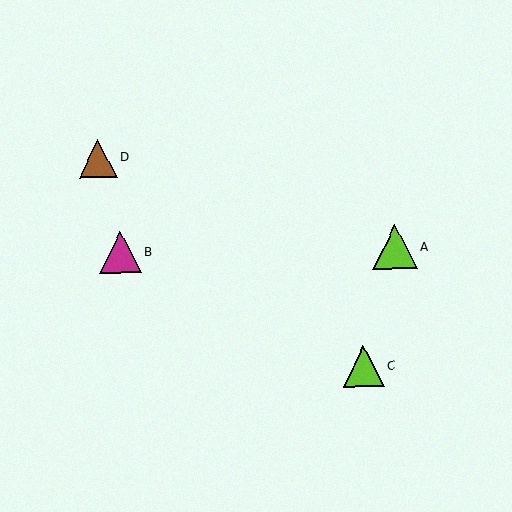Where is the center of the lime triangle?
The center of the lime triangle is at (364, 366).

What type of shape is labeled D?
Shape D is a brown triangle.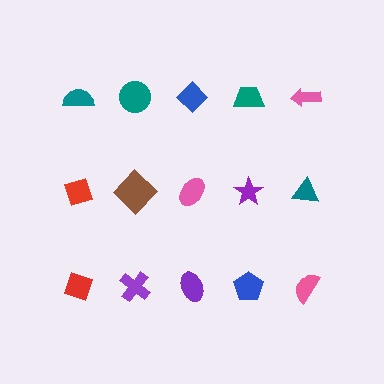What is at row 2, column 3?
A pink ellipse.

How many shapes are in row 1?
5 shapes.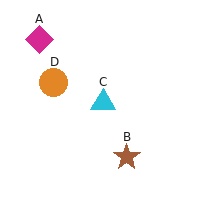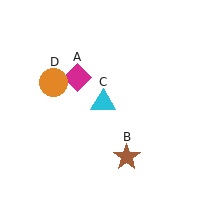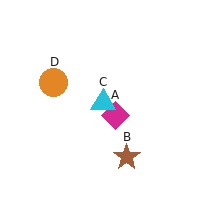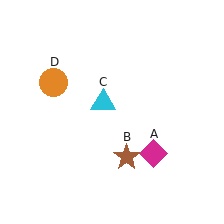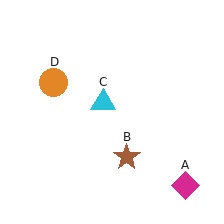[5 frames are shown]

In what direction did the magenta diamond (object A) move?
The magenta diamond (object A) moved down and to the right.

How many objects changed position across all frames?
1 object changed position: magenta diamond (object A).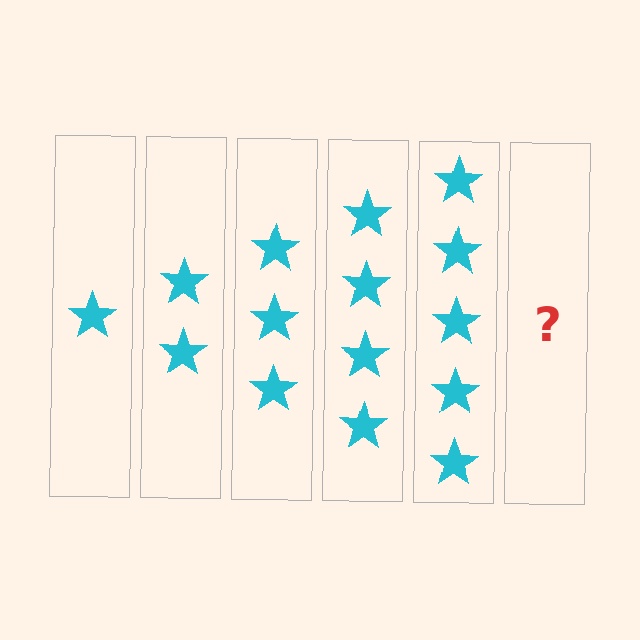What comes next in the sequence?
The next element should be 6 stars.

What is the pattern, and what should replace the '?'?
The pattern is that each step adds one more star. The '?' should be 6 stars.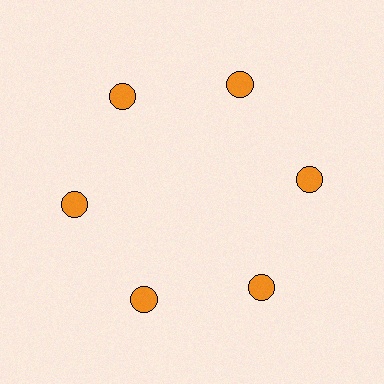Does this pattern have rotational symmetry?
Yes, this pattern has 6-fold rotational symmetry. It looks the same after rotating 60 degrees around the center.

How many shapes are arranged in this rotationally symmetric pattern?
There are 6 shapes, arranged in 6 groups of 1.